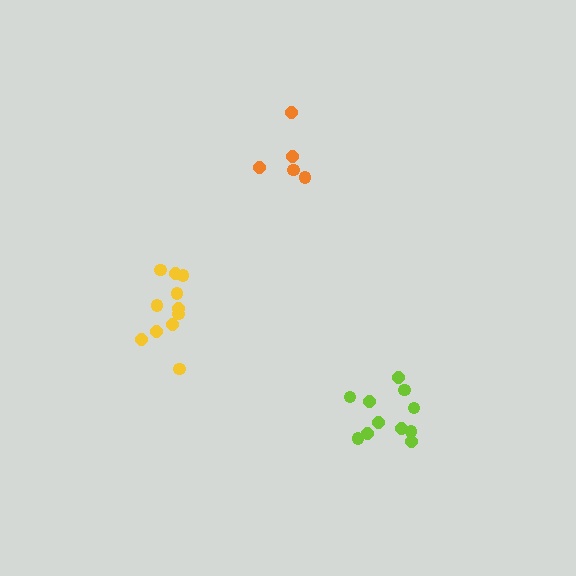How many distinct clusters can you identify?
There are 3 distinct clusters.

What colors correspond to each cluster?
The clusters are colored: lime, orange, yellow.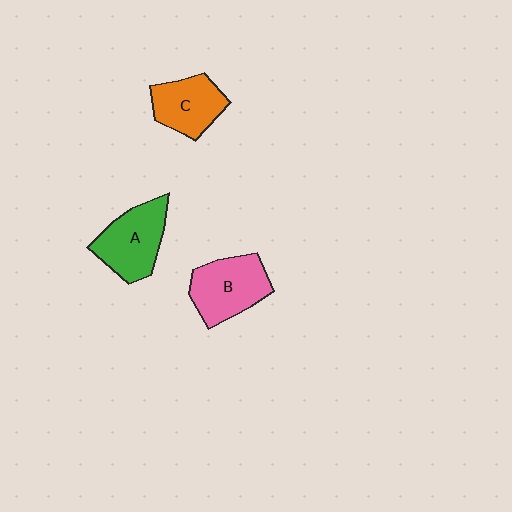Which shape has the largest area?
Shape B (pink).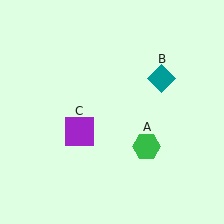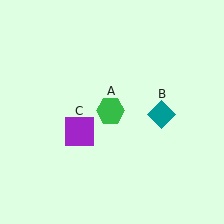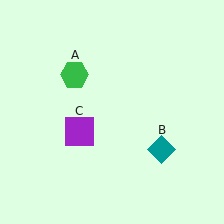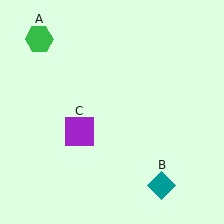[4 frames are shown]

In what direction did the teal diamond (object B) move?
The teal diamond (object B) moved down.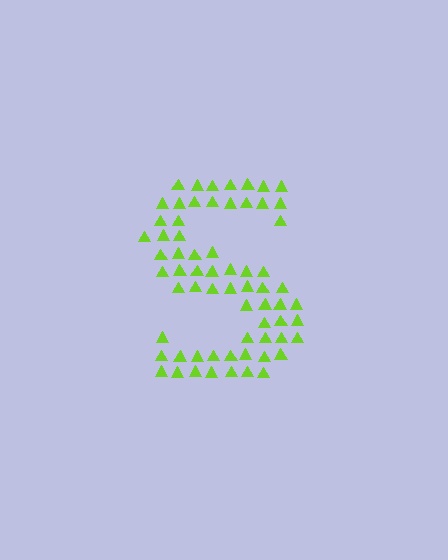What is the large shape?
The large shape is the letter S.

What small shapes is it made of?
It is made of small triangles.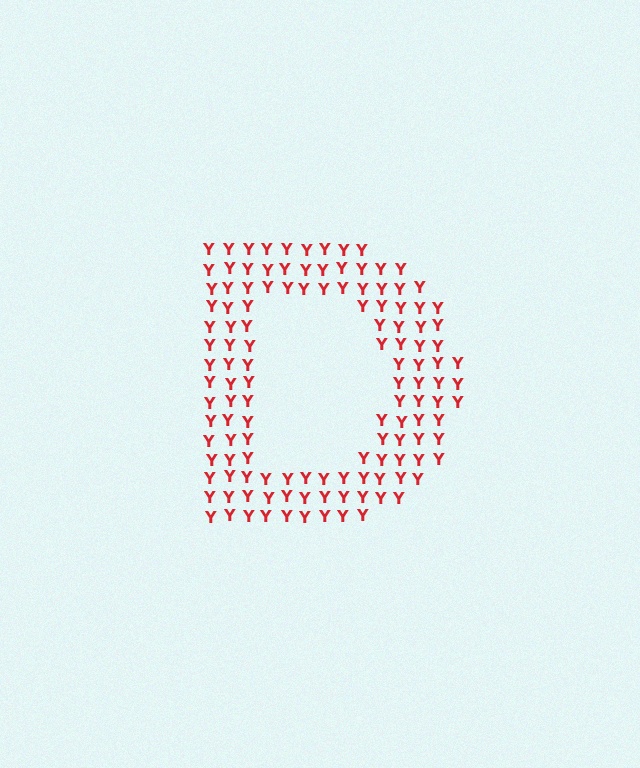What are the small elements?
The small elements are letter Y's.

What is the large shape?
The large shape is the letter D.